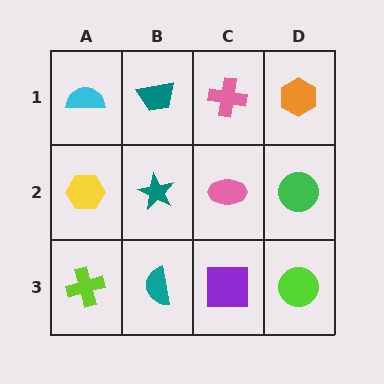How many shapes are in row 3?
4 shapes.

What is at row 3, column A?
A lime cross.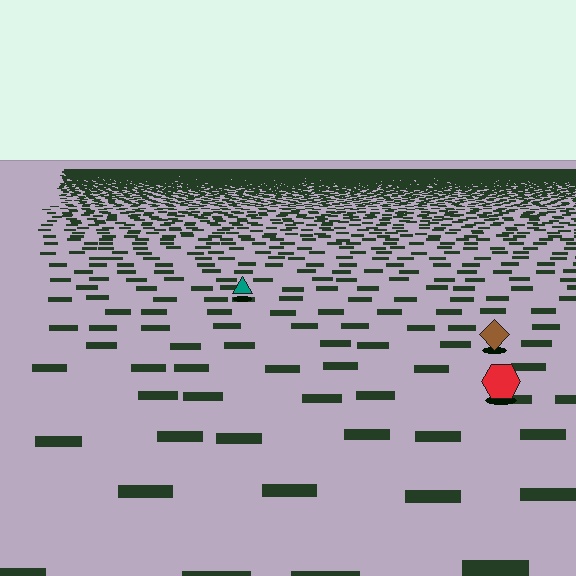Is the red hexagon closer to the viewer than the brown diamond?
Yes. The red hexagon is closer — you can tell from the texture gradient: the ground texture is coarser near it.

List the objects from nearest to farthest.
From nearest to farthest: the red hexagon, the brown diamond, the teal triangle.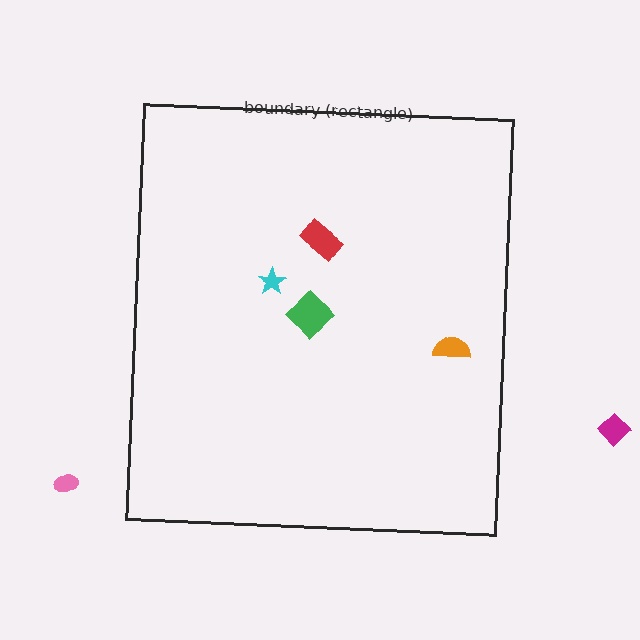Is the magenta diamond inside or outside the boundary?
Outside.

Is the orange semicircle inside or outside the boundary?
Inside.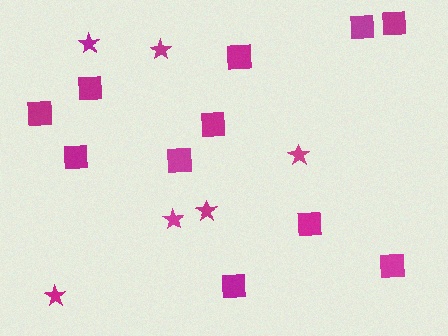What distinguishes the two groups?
There are 2 groups: one group of stars (6) and one group of squares (11).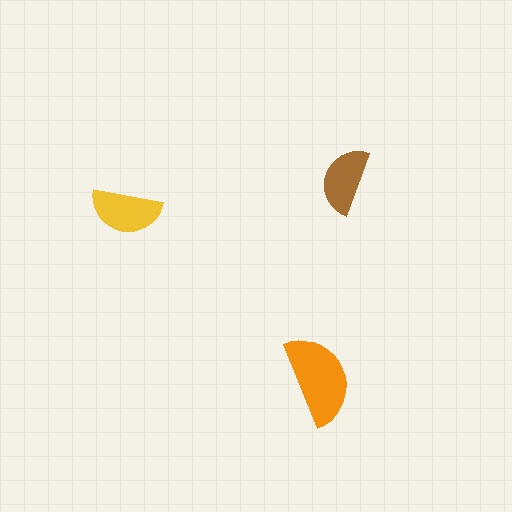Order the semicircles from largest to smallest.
the orange one, the yellow one, the brown one.